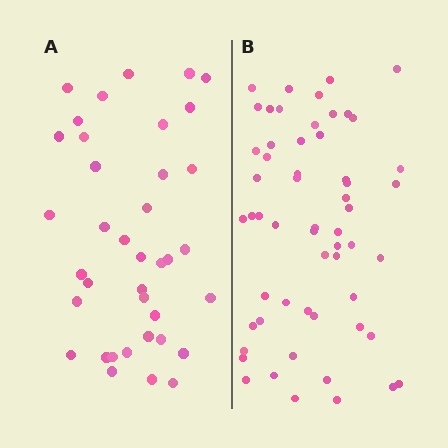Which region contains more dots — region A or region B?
Region B (the right region) has more dots.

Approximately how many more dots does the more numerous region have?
Region B has approximately 20 more dots than region A.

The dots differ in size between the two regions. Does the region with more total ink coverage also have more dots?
No. Region A has more total ink coverage because its dots are larger, but region B actually contains more individual dots. Total area can be misleading — the number of items is what matters here.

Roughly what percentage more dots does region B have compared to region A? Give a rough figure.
About 50% more.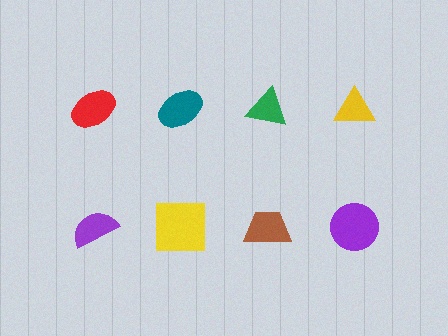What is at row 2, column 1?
A purple semicircle.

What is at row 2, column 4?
A purple circle.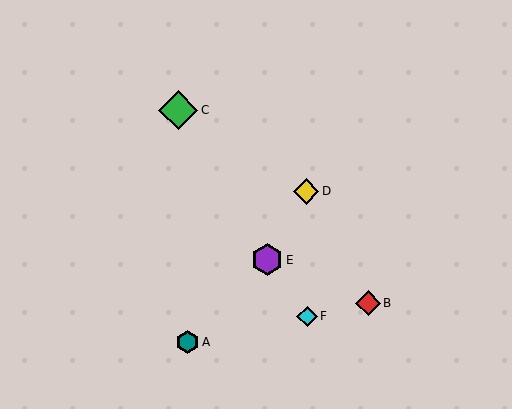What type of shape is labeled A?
Shape A is a teal hexagon.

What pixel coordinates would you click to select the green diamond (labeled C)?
Click at (178, 110) to select the green diamond C.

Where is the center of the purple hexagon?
The center of the purple hexagon is at (267, 260).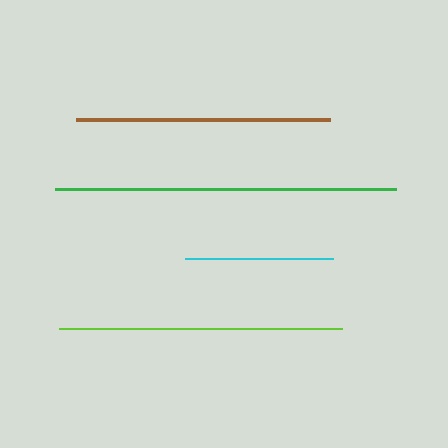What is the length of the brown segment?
The brown segment is approximately 254 pixels long.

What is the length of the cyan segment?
The cyan segment is approximately 148 pixels long.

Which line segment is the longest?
The green line is the longest at approximately 341 pixels.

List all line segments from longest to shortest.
From longest to shortest: green, lime, brown, cyan.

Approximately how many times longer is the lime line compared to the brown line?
The lime line is approximately 1.1 times the length of the brown line.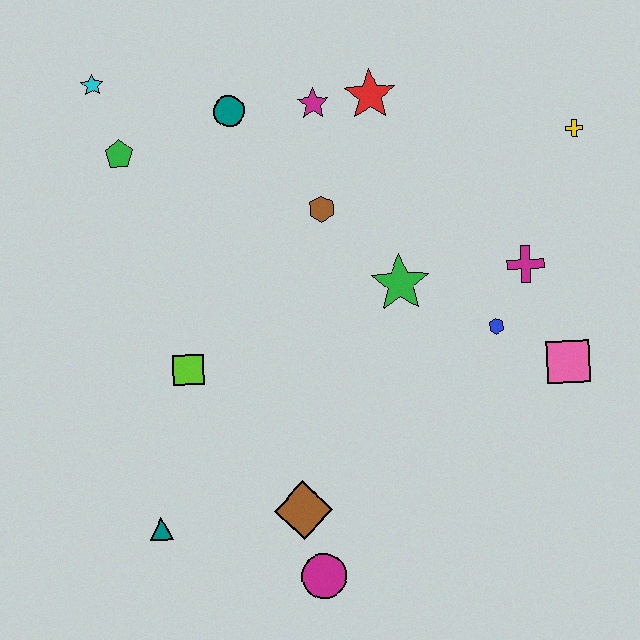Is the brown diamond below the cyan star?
Yes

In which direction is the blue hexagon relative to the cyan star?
The blue hexagon is to the right of the cyan star.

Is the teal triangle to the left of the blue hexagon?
Yes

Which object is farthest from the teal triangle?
The yellow cross is farthest from the teal triangle.